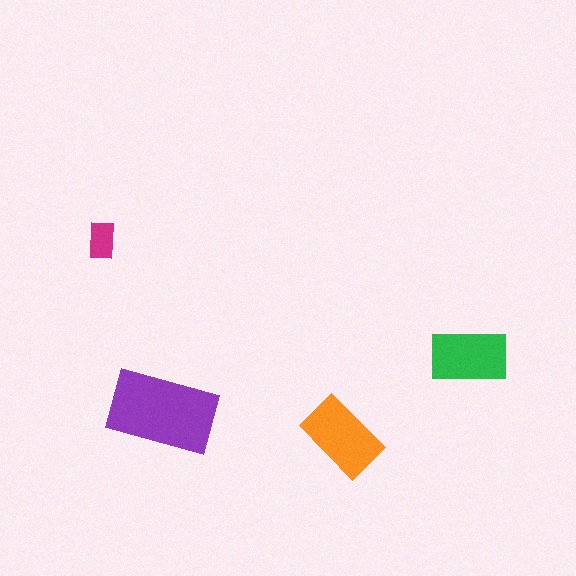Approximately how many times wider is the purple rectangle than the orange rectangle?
About 1.5 times wider.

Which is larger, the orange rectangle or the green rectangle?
The orange one.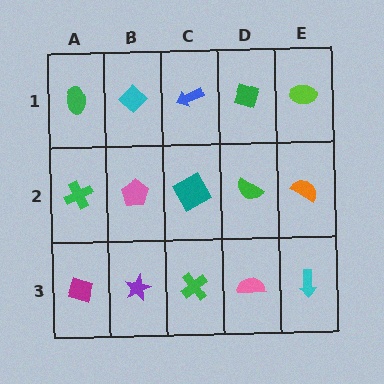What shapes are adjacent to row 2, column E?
A lime ellipse (row 1, column E), a cyan arrow (row 3, column E), a green semicircle (row 2, column D).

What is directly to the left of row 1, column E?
A green diamond.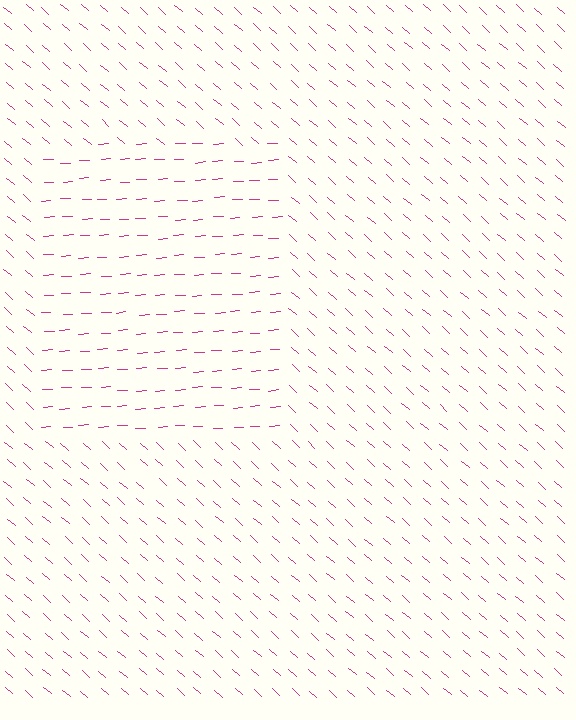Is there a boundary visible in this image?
Yes, there is a texture boundary formed by a change in line orientation.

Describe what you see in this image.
The image is filled with small magenta line segments. A rectangle region in the image has lines oriented differently from the surrounding lines, creating a visible texture boundary.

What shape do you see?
I see a rectangle.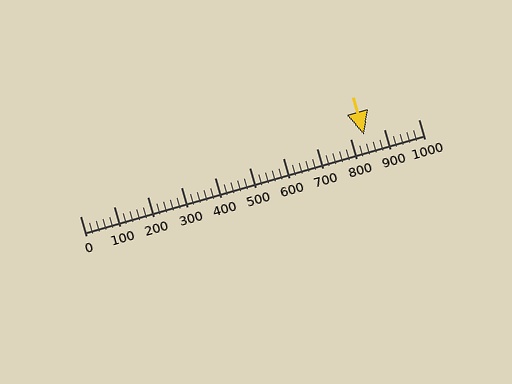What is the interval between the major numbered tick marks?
The major tick marks are spaced 100 units apart.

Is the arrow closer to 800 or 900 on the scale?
The arrow is closer to 800.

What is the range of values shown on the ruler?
The ruler shows values from 0 to 1000.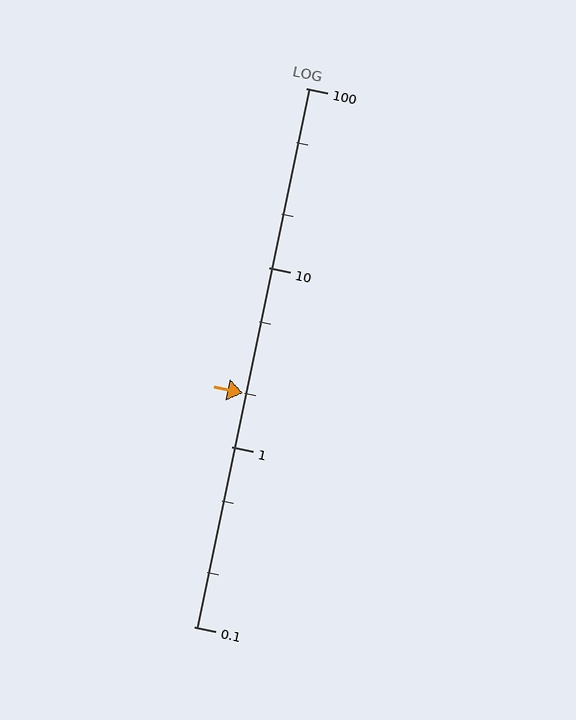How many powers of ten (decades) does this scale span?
The scale spans 3 decades, from 0.1 to 100.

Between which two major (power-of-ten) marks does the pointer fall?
The pointer is between 1 and 10.